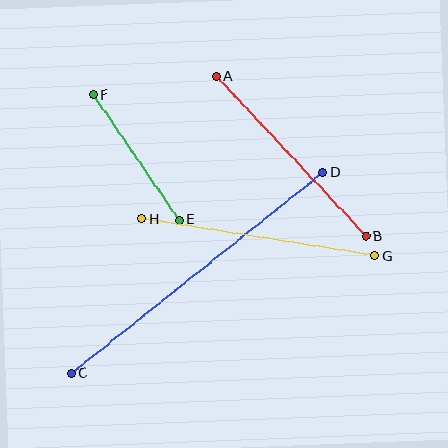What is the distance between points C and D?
The distance is approximately 323 pixels.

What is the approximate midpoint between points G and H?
The midpoint is at approximately (258, 238) pixels.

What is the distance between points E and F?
The distance is approximately 152 pixels.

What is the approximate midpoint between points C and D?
The midpoint is at approximately (197, 273) pixels.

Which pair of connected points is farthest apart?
Points C and D are farthest apart.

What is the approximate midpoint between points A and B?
The midpoint is at approximately (291, 156) pixels.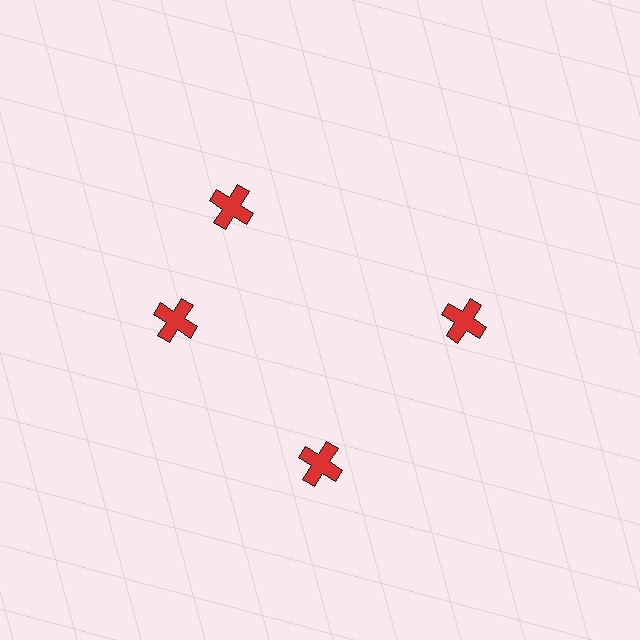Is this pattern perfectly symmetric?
No. The 4 red crosses are arranged in a ring, but one element near the 12 o'clock position is rotated out of alignment along the ring, breaking the 4-fold rotational symmetry.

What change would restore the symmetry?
The symmetry would be restored by rotating it back into even spacing with its neighbors so that all 4 crosses sit at equal angles and equal distance from the center.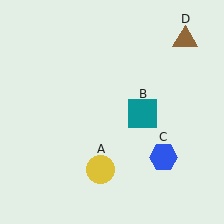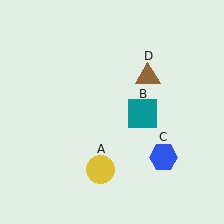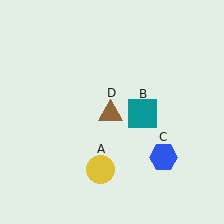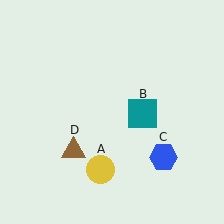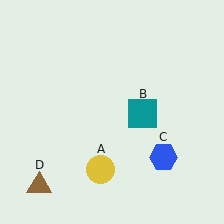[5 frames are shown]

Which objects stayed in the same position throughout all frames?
Yellow circle (object A) and teal square (object B) and blue hexagon (object C) remained stationary.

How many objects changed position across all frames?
1 object changed position: brown triangle (object D).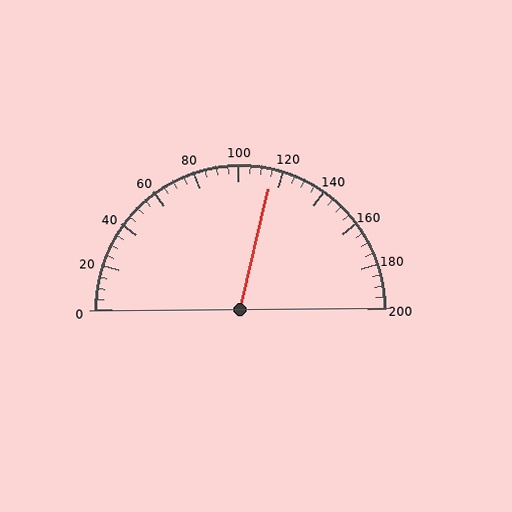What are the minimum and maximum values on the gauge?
The gauge ranges from 0 to 200.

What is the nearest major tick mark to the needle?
The nearest major tick mark is 120.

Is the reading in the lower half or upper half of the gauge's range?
The reading is in the upper half of the range (0 to 200).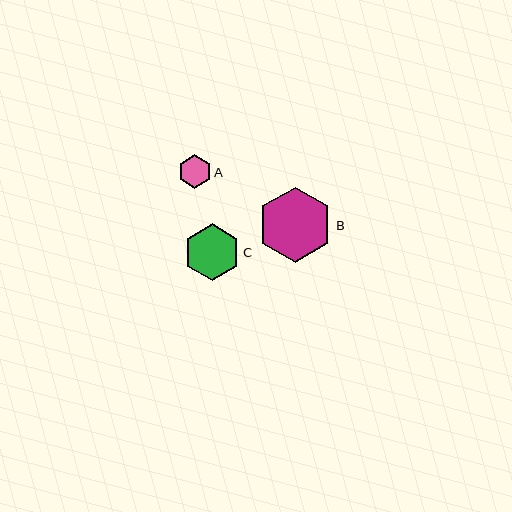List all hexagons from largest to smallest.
From largest to smallest: B, C, A.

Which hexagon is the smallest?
Hexagon A is the smallest with a size of approximately 33 pixels.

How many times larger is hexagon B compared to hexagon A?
Hexagon B is approximately 2.3 times the size of hexagon A.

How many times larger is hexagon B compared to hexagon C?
Hexagon B is approximately 1.3 times the size of hexagon C.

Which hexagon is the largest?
Hexagon B is the largest with a size of approximately 75 pixels.